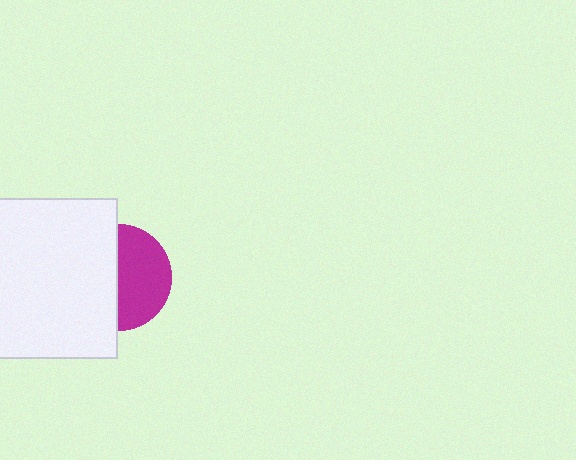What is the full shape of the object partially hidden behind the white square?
The partially hidden object is a magenta circle.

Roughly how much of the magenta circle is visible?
About half of it is visible (roughly 51%).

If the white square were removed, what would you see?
You would see the complete magenta circle.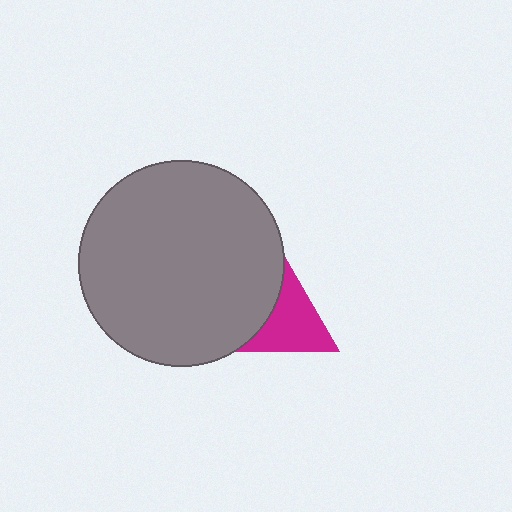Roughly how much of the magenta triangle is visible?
About half of it is visible (roughly 64%).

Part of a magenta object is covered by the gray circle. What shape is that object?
It is a triangle.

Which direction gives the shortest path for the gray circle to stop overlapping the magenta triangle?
Moving left gives the shortest separation.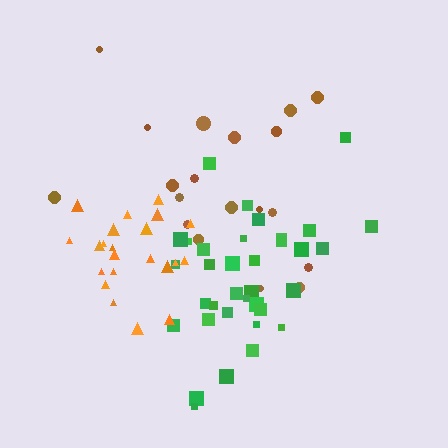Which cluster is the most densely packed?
Orange.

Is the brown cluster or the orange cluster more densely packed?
Orange.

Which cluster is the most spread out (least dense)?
Brown.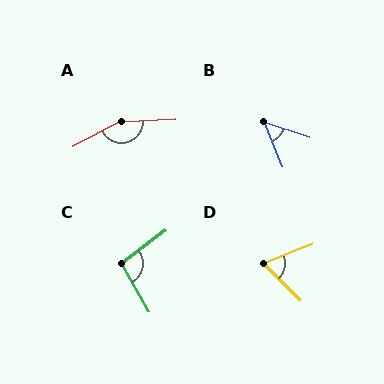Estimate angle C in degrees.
Approximately 98 degrees.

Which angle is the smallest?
B, at approximately 49 degrees.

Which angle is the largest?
A, at approximately 156 degrees.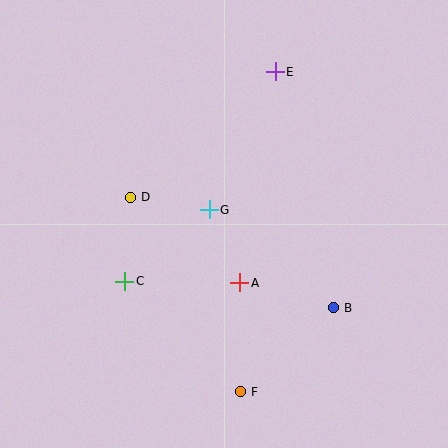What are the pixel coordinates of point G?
Point G is at (209, 210).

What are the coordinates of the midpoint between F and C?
The midpoint between F and C is at (183, 337).